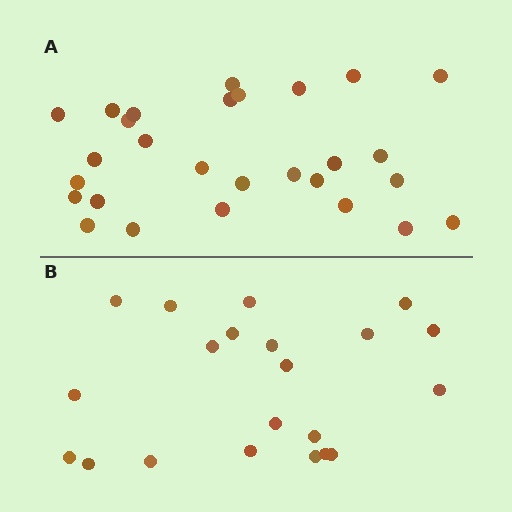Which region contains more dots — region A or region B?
Region A (the top region) has more dots.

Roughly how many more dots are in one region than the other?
Region A has roughly 8 or so more dots than region B.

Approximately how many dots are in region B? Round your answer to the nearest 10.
About 20 dots. (The exact count is 21, which rounds to 20.)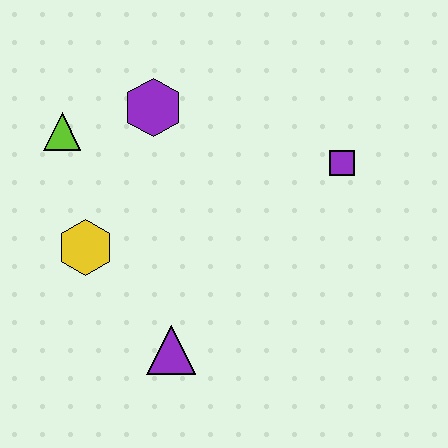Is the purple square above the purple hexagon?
No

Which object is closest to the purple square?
The purple hexagon is closest to the purple square.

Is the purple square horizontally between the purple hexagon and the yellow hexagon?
No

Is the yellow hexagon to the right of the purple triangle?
No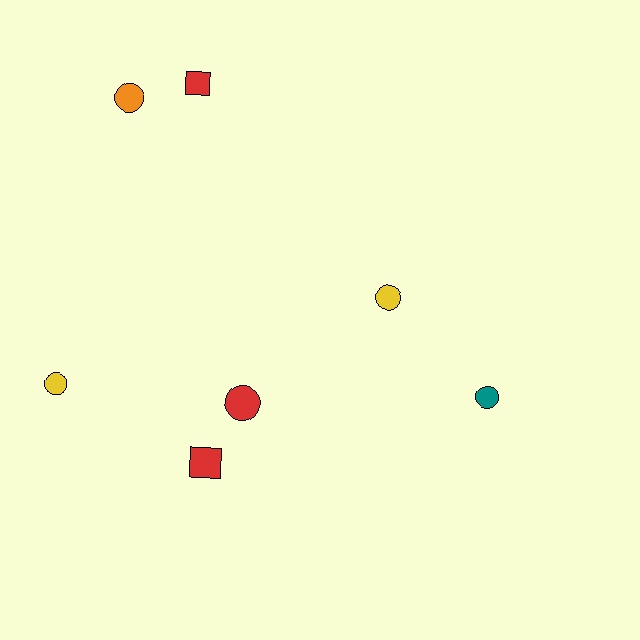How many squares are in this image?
There are 2 squares.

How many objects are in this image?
There are 7 objects.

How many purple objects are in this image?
There are no purple objects.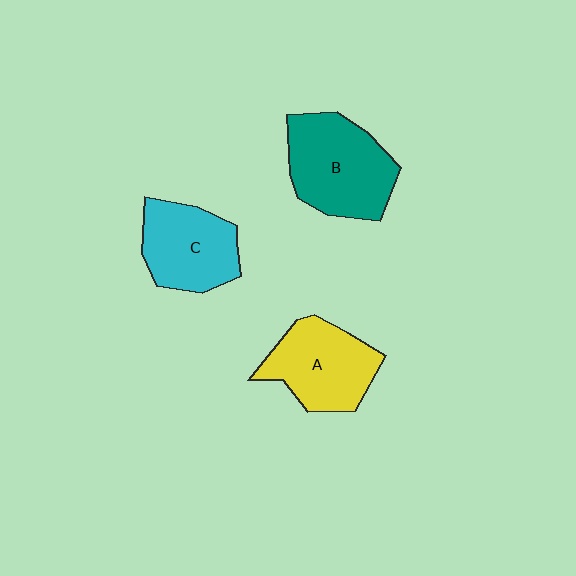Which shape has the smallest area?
Shape C (cyan).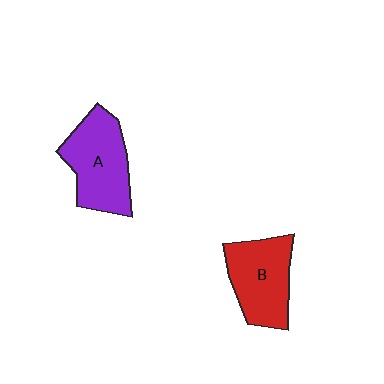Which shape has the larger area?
Shape A (purple).